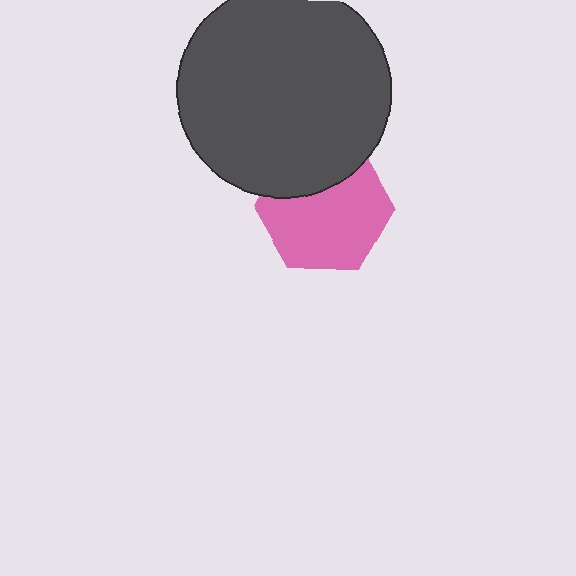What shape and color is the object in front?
The object in front is a dark gray circle.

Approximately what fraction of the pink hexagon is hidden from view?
Roughly 30% of the pink hexagon is hidden behind the dark gray circle.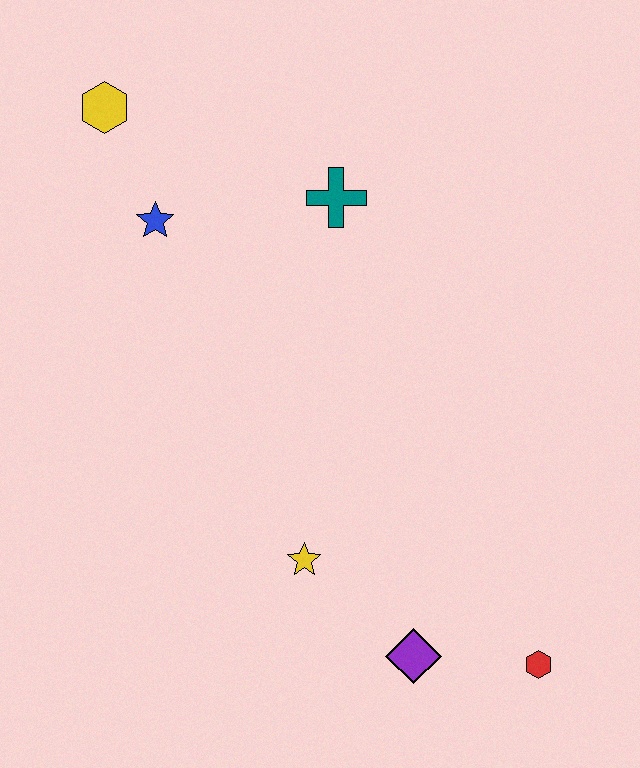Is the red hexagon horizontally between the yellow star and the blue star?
No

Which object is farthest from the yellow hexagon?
The red hexagon is farthest from the yellow hexagon.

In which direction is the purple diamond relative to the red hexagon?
The purple diamond is to the left of the red hexagon.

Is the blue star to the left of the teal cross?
Yes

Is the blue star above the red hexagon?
Yes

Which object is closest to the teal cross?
The blue star is closest to the teal cross.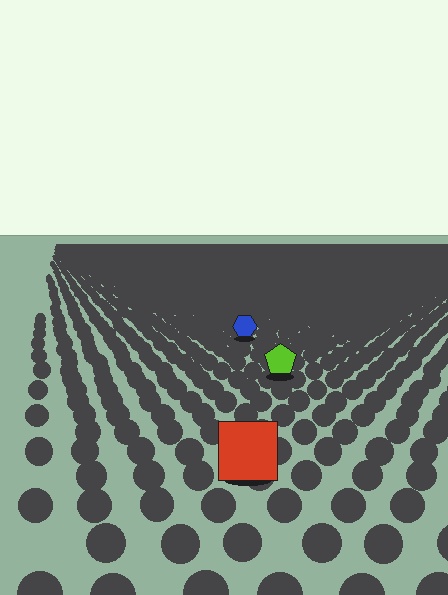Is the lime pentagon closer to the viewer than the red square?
No. The red square is closer — you can tell from the texture gradient: the ground texture is coarser near it.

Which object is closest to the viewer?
The red square is closest. The texture marks near it are larger and more spread out.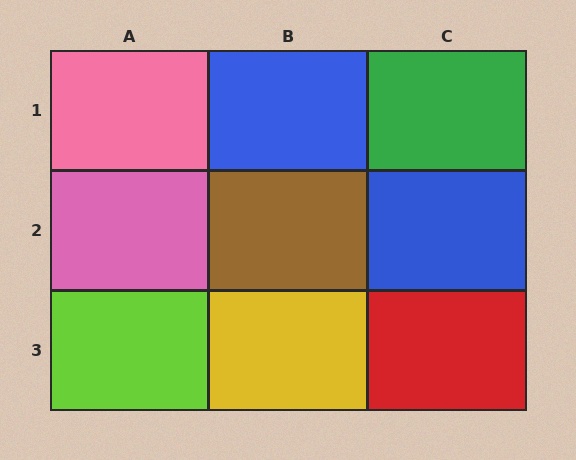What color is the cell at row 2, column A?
Pink.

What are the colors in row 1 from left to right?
Pink, blue, green.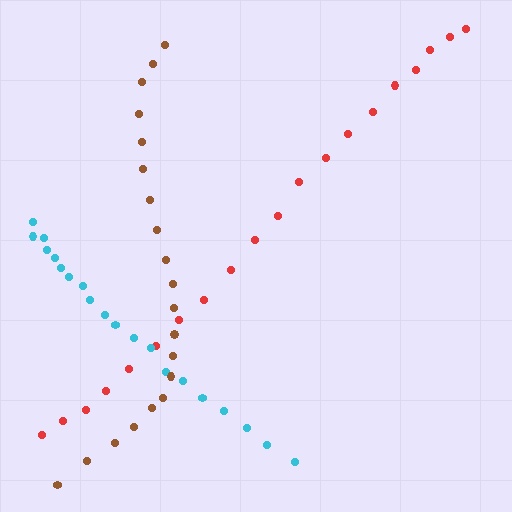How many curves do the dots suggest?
There are 3 distinct paths.